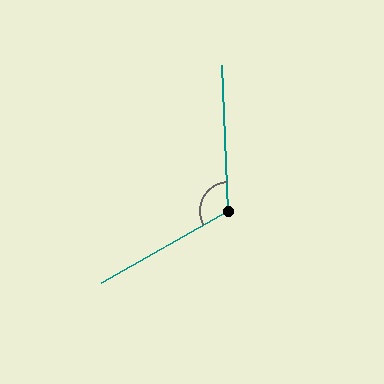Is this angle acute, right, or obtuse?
It is obtuse.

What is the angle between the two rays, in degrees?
Approximately 117 degrees.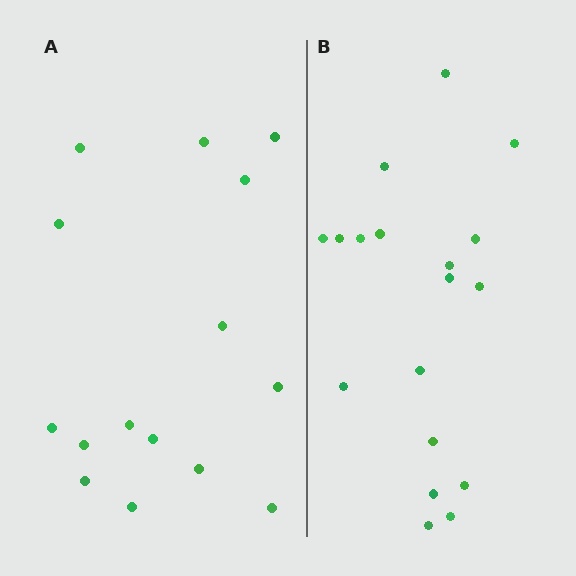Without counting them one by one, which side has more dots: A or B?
Region B (the right region) has more dots.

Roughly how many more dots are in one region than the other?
Region B has just a few more — roughly 2 or 3 more dots than region A.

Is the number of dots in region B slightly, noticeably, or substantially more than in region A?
Region B has only slightly more — the two regions are fairly close. The ratio is roughly 1.2 to 1.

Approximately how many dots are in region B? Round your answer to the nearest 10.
About 20 dots. (The exact count is 18, which rounds to 20.)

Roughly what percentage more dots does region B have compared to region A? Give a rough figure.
About 20% more.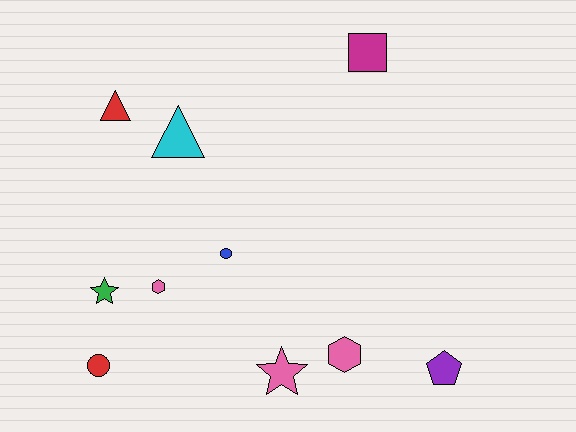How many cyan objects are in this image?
There is 1 cyan object.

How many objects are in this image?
There are 10 objects.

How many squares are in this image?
There is 1 square.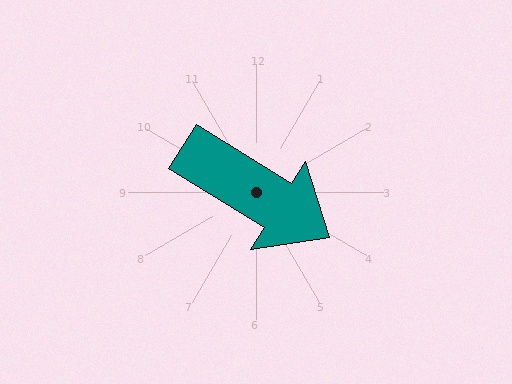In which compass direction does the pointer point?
Southeast.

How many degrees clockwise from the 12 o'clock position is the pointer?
Approximately 122 degrees.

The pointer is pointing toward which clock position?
Roughly 4 o'clock.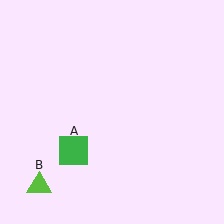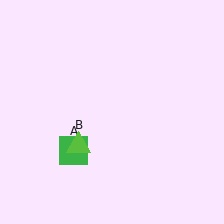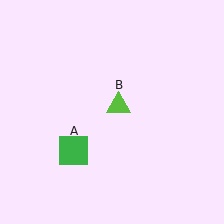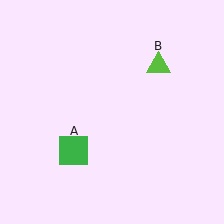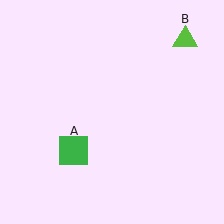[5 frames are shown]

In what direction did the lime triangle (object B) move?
The lime triangle (object B) moved up and to the right.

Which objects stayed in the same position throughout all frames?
Green square (object A) remained stationary.